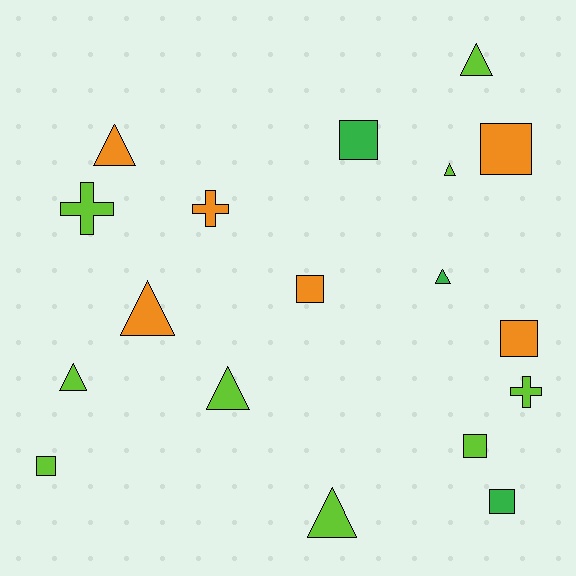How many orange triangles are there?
There are 2 orange triangles.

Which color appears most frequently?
Lime, with 9 objects.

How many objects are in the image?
There are 18 objects.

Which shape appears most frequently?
Triangle, with 8 objects.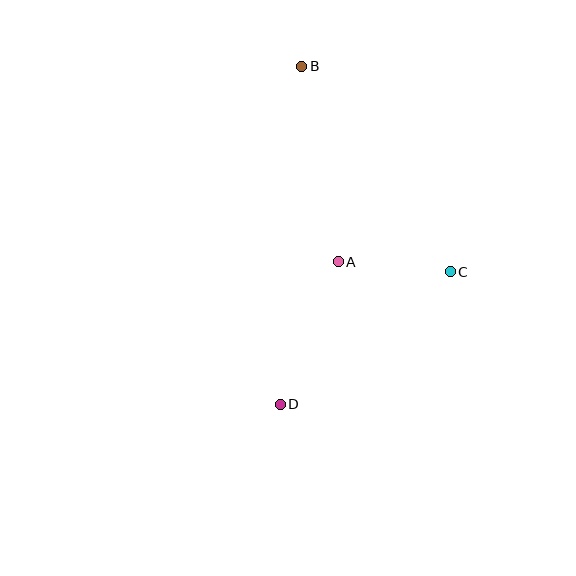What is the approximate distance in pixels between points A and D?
The distance between A and D is approximately 154 pixels.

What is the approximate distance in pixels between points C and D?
The distance between C and D is approximately 216 pixels.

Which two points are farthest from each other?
Points B and D are farthest from each other.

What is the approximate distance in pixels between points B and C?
The distance between B and C is approximately 254 pixels.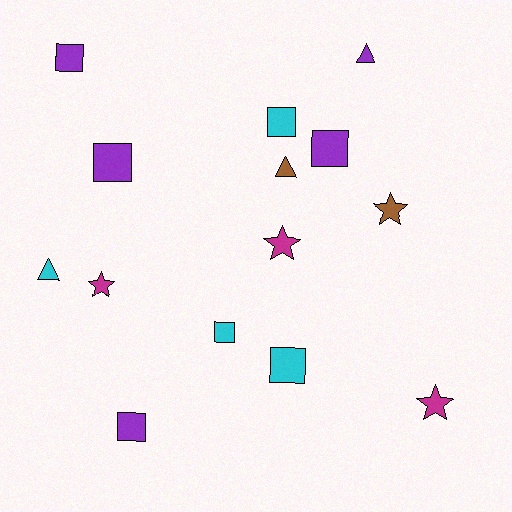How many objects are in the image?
There are 14 objects.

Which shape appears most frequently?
Square, with 7 objects.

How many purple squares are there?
There are 4 purple squares.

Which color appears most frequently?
Purple, with 5 objects.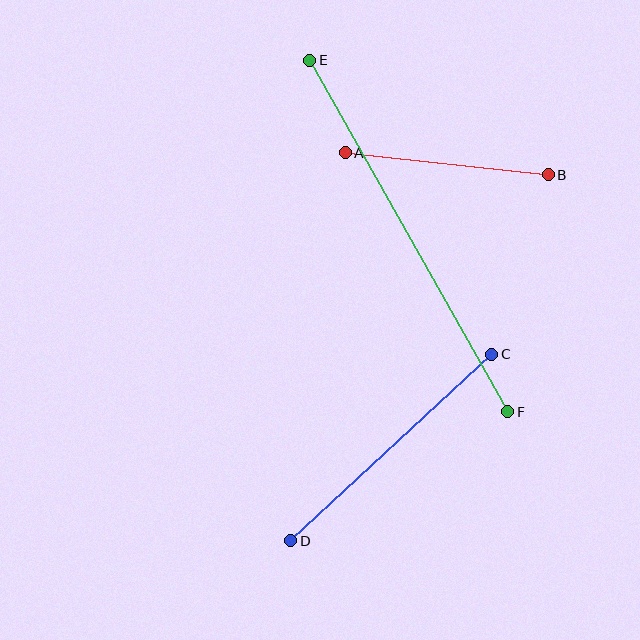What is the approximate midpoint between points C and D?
The midpoint is at approximately (391, 448) pixels.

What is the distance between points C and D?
The distance is approximately 274 pixels.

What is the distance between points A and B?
The distance is approximately 205 pixels.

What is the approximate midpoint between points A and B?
The midpoint is at approximately (447, 164) pixels.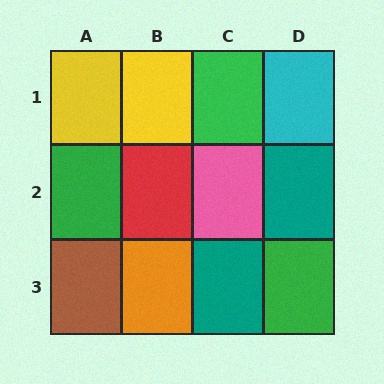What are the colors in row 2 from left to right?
Green, red, pink, teal.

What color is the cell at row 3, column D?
Green.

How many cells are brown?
1 cell is brown.